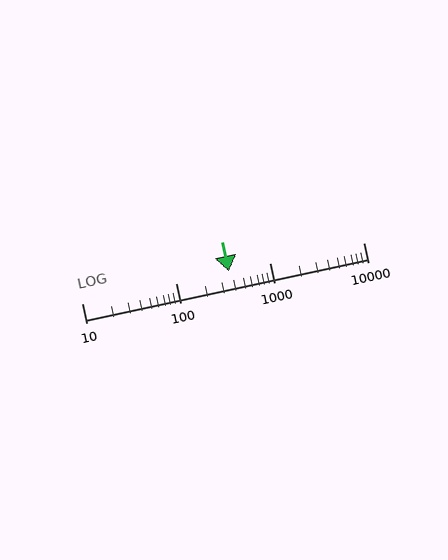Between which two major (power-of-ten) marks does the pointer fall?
The pointer is between 100 and 1000.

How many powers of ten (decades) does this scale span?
The scale spans 3 decades, from 10 to 10000.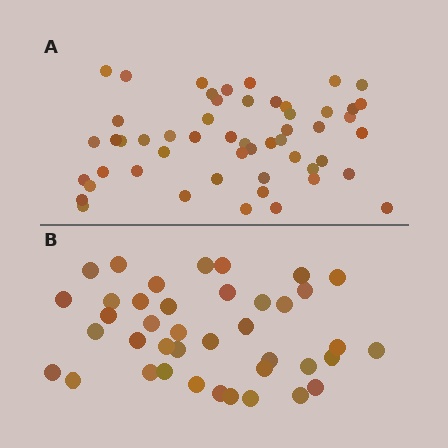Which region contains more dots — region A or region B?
Region A (the top region) has more dots.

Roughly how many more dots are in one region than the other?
Region A has approximately 15 more dots than region B.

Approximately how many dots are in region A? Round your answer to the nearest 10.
About 50 dots. (The exact count is 53, which rounds to 50.)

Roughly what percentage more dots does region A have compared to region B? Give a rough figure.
About 30% more.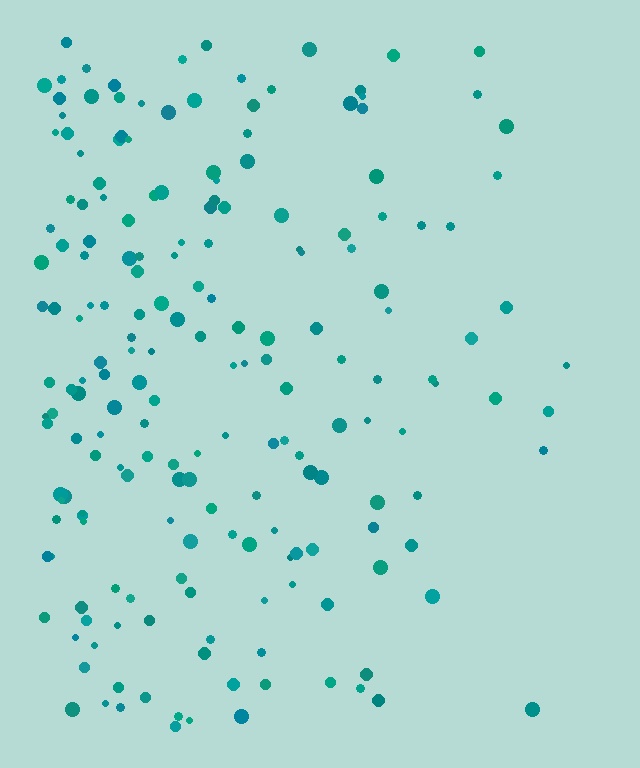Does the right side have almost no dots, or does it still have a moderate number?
Still a moderate number, just noticeably fewer than the left.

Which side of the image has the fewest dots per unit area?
The right.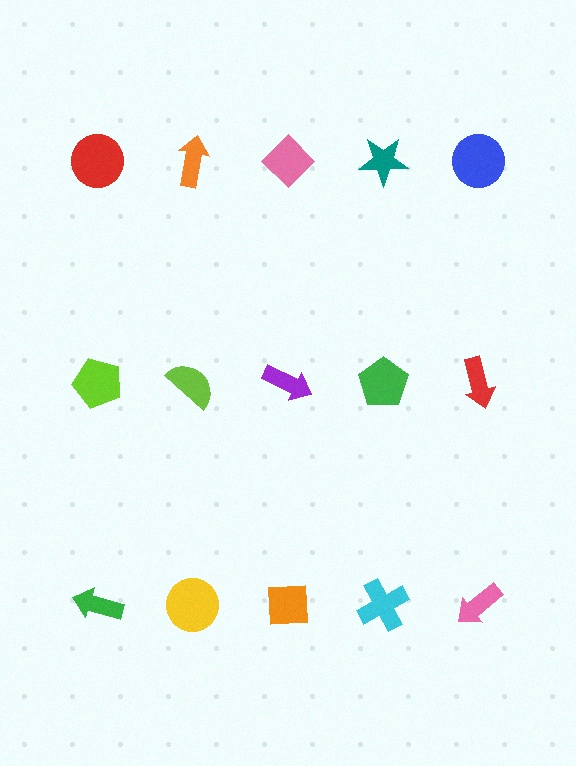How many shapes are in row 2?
5 shapes.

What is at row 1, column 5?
A blue circle.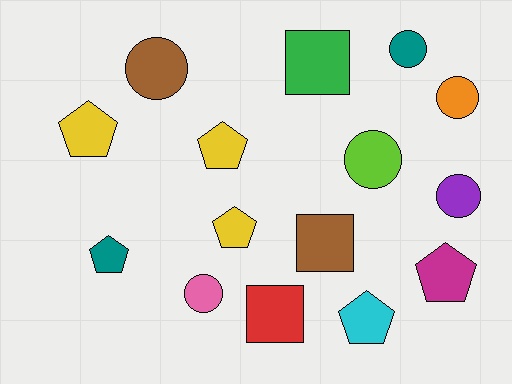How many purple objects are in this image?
There is 1 purple object.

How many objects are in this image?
There are 15 objects.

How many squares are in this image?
There are 3 squares.